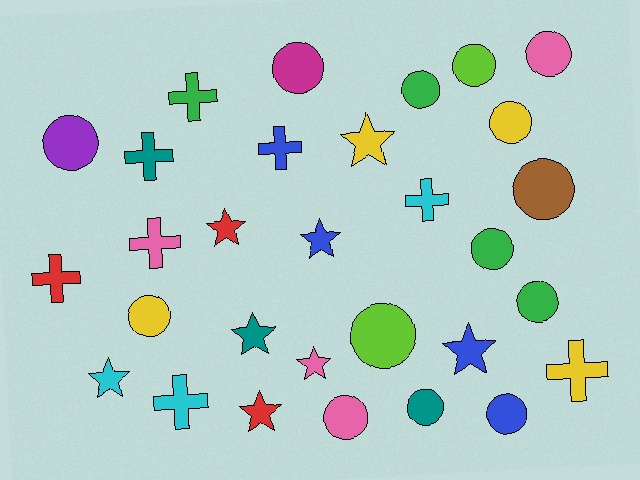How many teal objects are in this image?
There are 3 teal objects.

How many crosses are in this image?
There are 8 crosses.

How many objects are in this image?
There are 30 objects.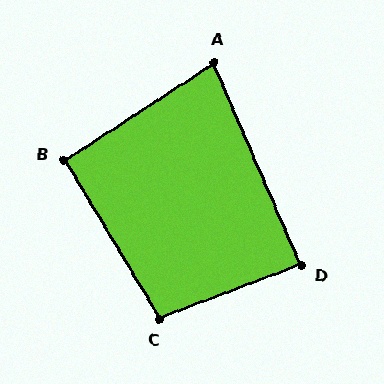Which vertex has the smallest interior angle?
A, at approximately 80 degrees.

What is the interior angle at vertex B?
Approximately 92 degrees (approximately right).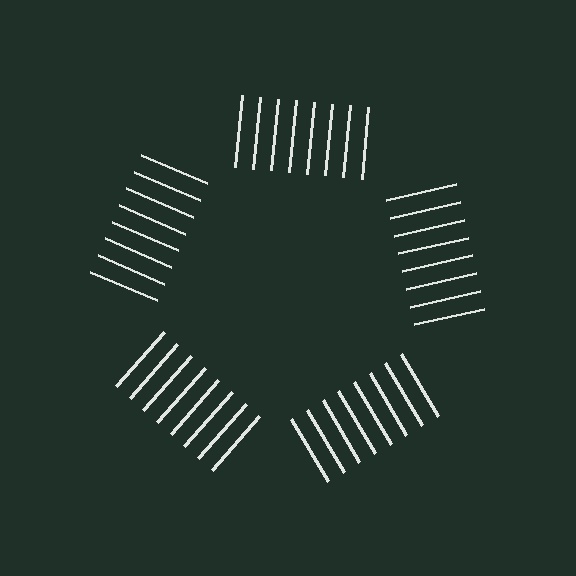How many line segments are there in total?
40 — 8 along each of the 5 edges.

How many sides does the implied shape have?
5 sides — the line-ends trace a pentagon.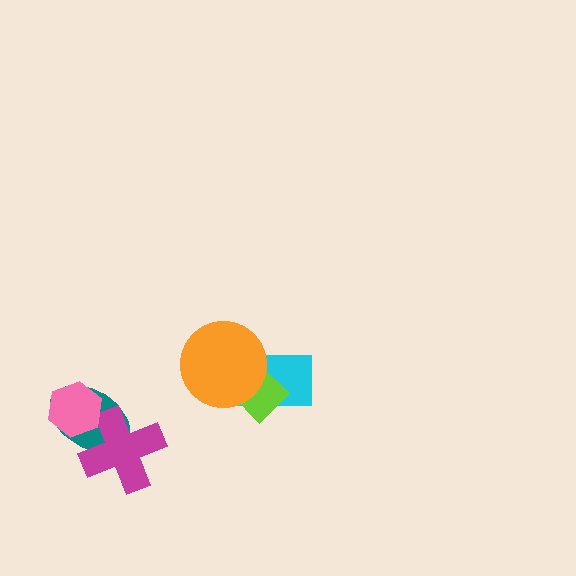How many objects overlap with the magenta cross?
2 objects overlap with the magenta cross.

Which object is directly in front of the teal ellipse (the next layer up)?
The magenta cross is directly in front of the teal ellipse.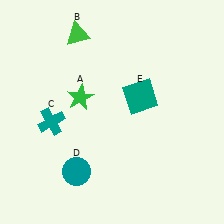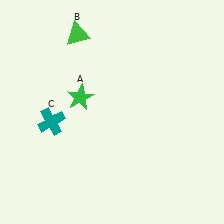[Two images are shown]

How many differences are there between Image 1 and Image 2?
There are 2 differences between the two images.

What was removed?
The teal circle (D), the teal square (E) were removed in Image 2.